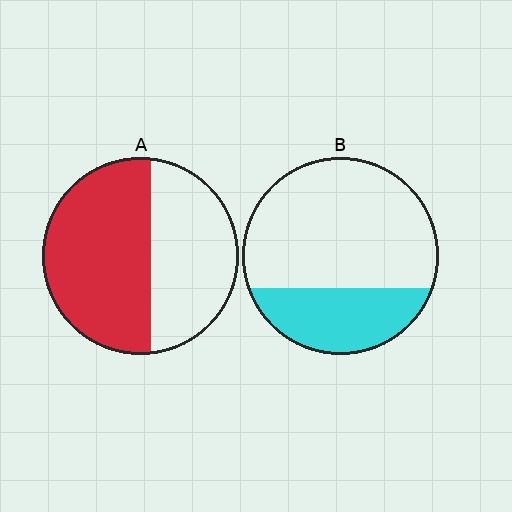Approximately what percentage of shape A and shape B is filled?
A is approximately 55% and B is approximately 30%.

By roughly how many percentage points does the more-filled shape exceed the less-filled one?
By roughly 25 percentage points (A over B).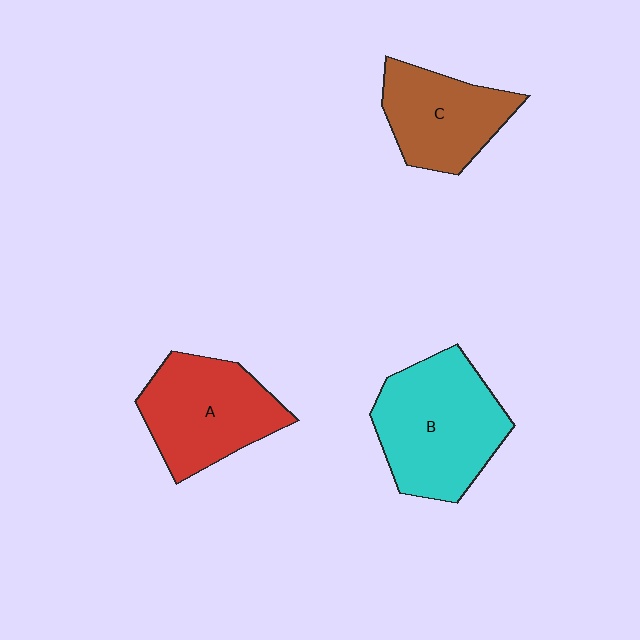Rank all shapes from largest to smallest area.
From largest to smallest: B (cyan), A (red), C (brown).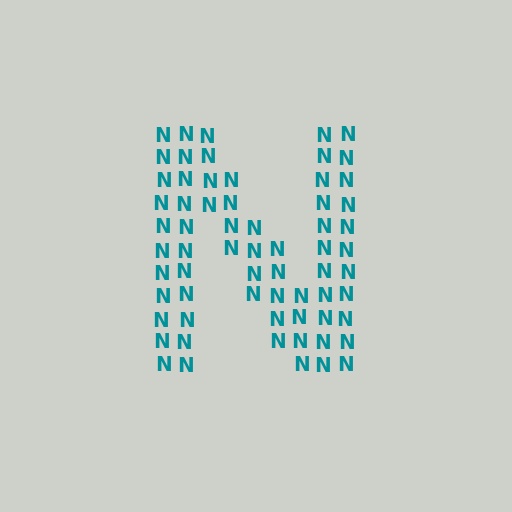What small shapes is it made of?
It is made of small letter N's.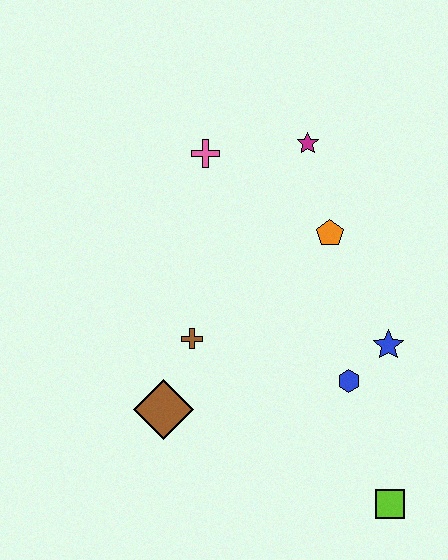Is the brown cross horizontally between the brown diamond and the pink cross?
Yes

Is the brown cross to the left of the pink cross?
Yes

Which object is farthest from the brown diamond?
The magenta star is farthest from the brown diamond.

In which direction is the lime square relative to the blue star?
The lime square is below the blue star.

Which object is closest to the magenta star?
The orange pentagon is closest to the magenta star.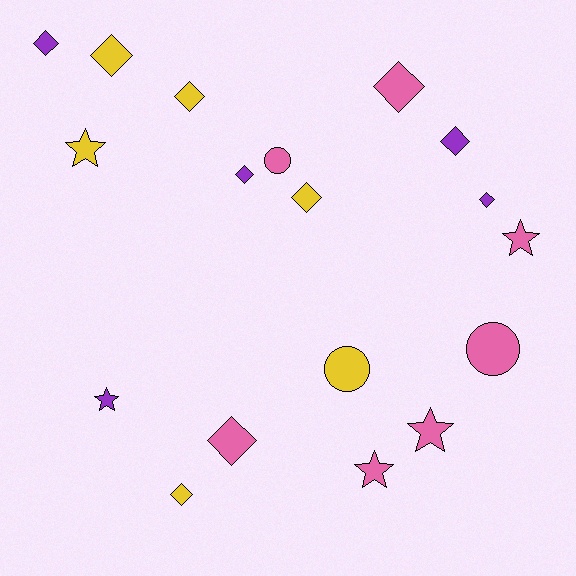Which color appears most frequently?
Pink, with 7 objects.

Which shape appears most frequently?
Diamond, with 10 objects.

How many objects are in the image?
There are 18 objects.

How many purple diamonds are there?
There are 4 purple diamonds.